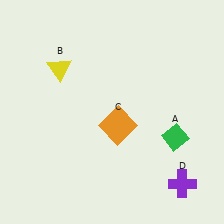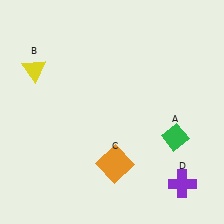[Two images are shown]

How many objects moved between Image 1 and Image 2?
2 objects moved between the two images.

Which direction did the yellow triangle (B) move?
The yellow triangle (B) moved left.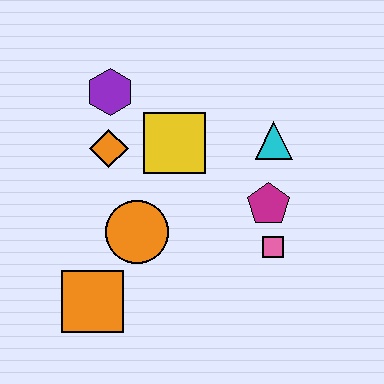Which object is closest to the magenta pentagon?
The pink square is closest to the magenta pentagon.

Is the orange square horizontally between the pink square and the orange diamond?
No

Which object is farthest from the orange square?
The cyan triangle is farthest from the orange square.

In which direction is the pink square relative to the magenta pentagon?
The pink square is below the magenta pentagon.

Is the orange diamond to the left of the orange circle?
Yes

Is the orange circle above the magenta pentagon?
No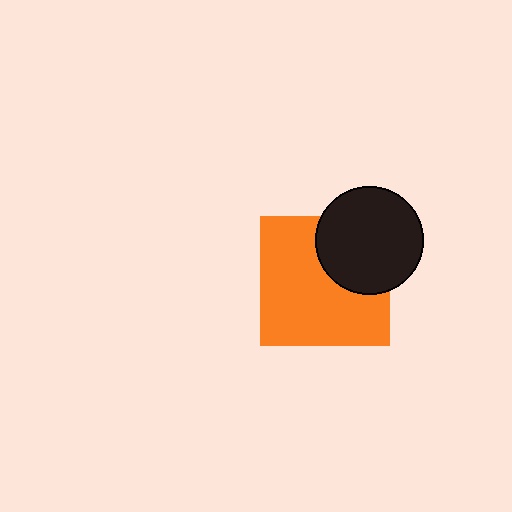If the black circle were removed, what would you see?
You would see the complete orange square.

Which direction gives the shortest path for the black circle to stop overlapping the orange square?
Moving toward the upper-right gives the shortest separation.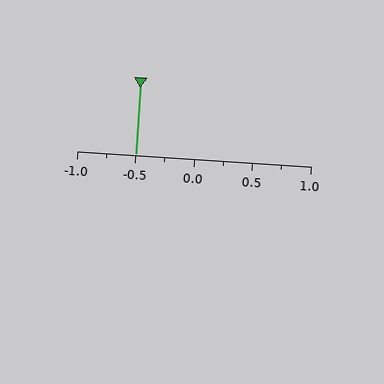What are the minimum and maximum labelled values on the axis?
The axis runs from -1.0 to 1.0.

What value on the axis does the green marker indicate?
The marker indicates approximately -0.5.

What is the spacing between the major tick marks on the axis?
The major ticks are spaced 0.5 apart.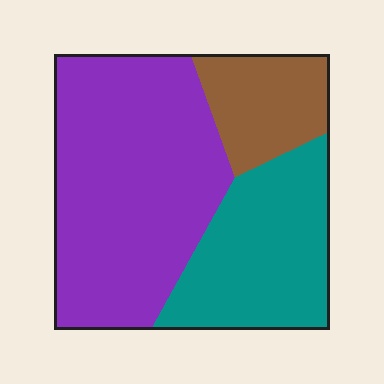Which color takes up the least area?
Brown, at roughly 15%.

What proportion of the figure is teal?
Teal covers about 30% of the figure.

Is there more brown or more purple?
Purple.